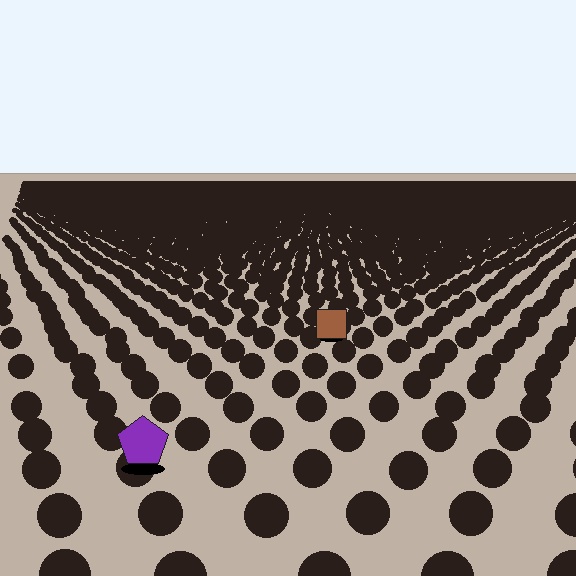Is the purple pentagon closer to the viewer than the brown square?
Yes. The purple pentagon is closer — you can tell from the texture gradient: the ground texture is coarser near it.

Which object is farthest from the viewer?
The brown square is farthest from the viewer. It appears smaller and the ground texture around it is denser.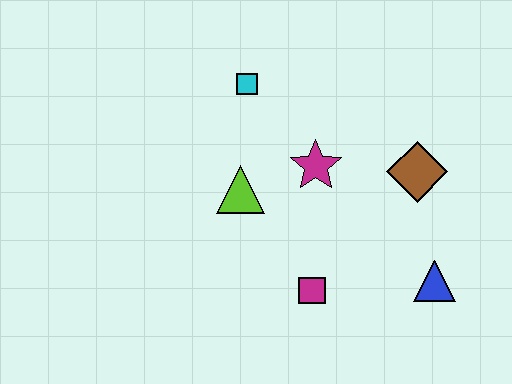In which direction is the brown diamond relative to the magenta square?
The brown diamond is above the magenta square.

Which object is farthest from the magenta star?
The blue triangle is farthest from the magenta star.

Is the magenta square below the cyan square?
Yes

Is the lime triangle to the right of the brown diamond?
No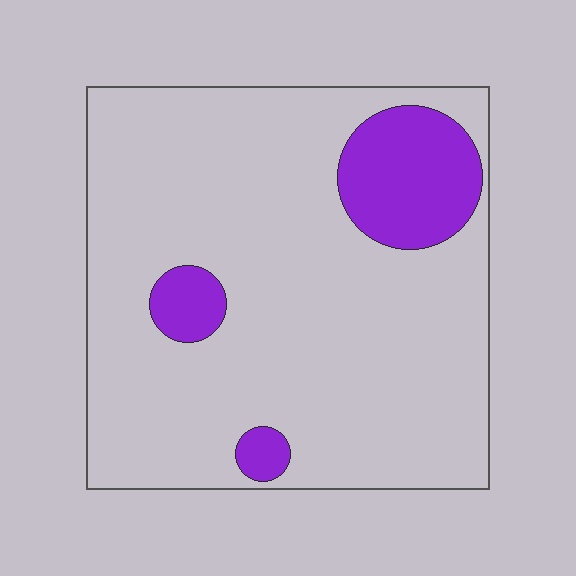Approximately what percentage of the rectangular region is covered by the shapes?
Approximately 15%.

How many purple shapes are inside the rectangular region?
3.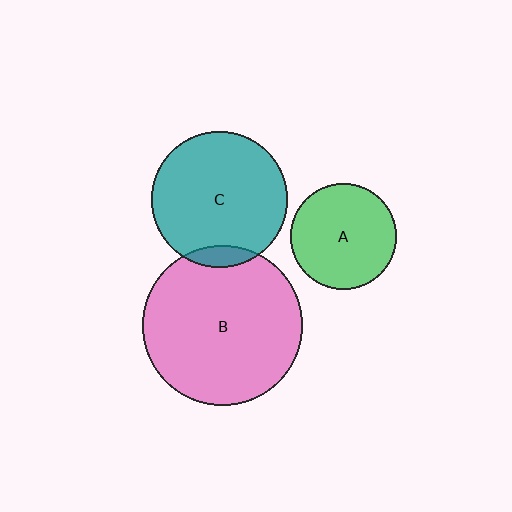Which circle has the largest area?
Circle B (pink).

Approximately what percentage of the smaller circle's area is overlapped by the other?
Approximately 10%.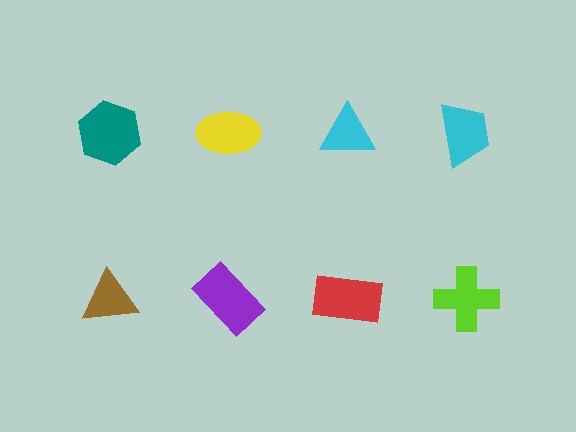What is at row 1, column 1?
A teal hexagon.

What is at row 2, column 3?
A red rectangle.